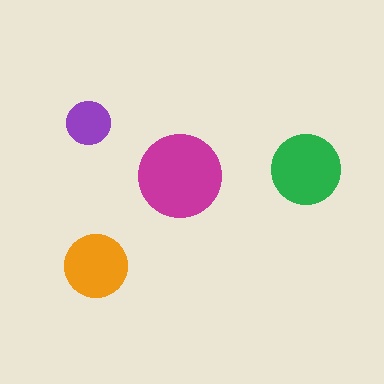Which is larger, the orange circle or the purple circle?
The orange one.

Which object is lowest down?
The orange circle is bottommost.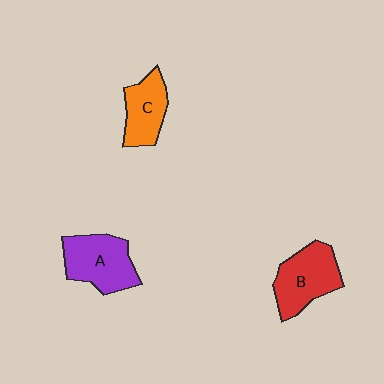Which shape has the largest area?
Shape A (purple).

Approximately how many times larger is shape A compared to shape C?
Approximately 1.3 times.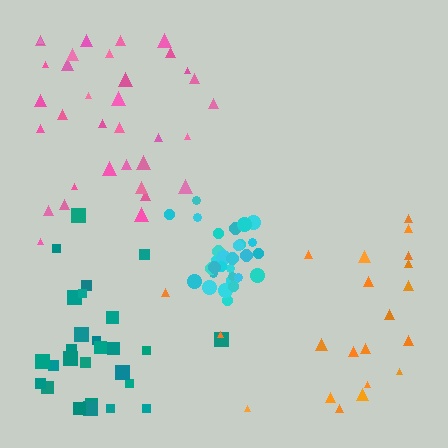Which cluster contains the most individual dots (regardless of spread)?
Pink (35).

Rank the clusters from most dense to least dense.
cyan, teal, pink, orange.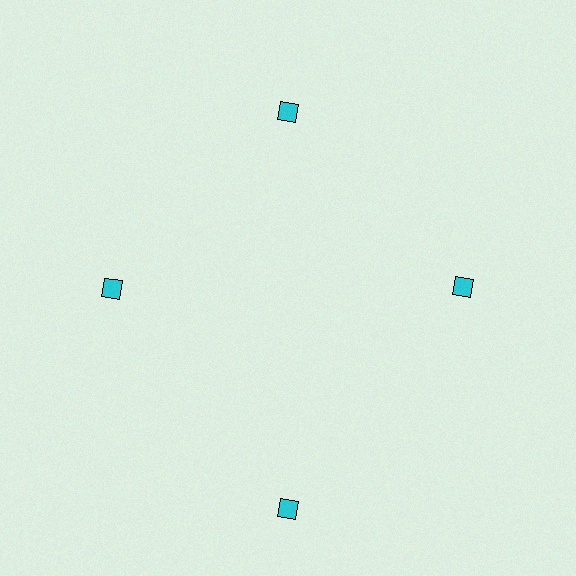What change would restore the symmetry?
The symmetry would be restored by moving it inward, back onto the ring so that all 4 diamonds sit at equal angles and equal distance from the center.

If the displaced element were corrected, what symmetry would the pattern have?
It would have 4-fold rotational symmetry — the pattern would map onto itself every 90 degrees.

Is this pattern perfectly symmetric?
No. The 4 cyan diamonds are arranged in a ring, but one element near the 6 o'clock position is pushed outward from the center, breaking the 4-fold rotational symmetry.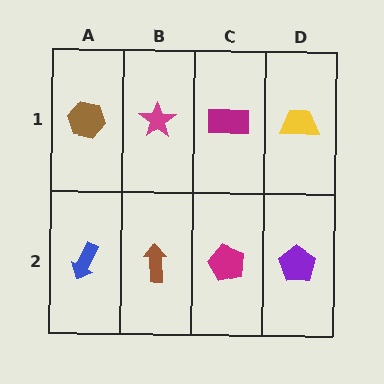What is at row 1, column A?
A brown hexagon.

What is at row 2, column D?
A purple pentagon.